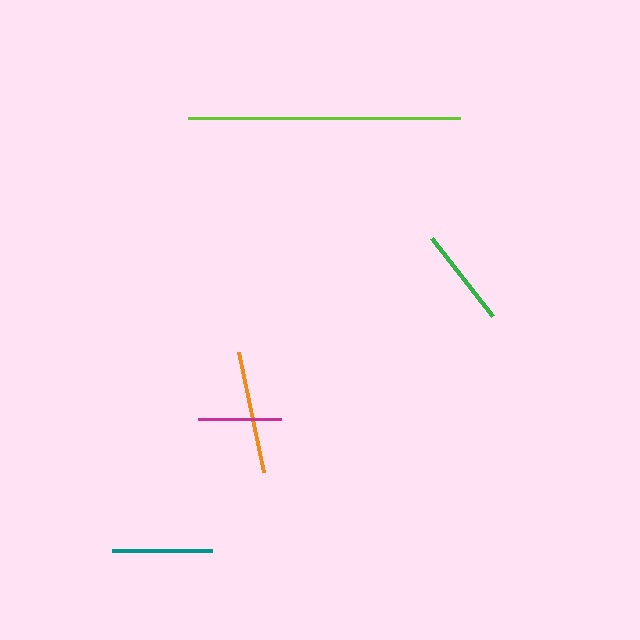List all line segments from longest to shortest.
From longest to shortest: lime, orange, teal, green, magenta.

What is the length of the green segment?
The green segment is approximately 99 pixels long.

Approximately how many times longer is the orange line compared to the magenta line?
The orange line is approximately 1.5 times the length of the magenta line.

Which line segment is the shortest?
The magenta line is the shortest at approximately 83 pixels.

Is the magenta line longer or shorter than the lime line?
The lime line is longer than the magenta line.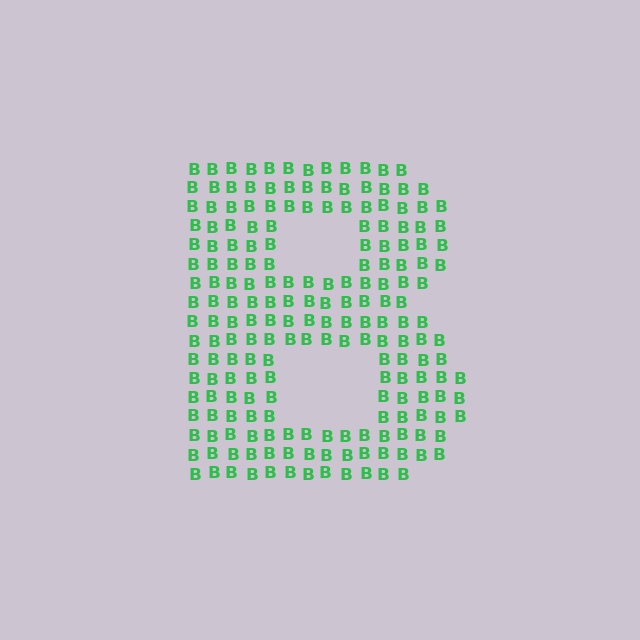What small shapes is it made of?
It is made of small letter B's.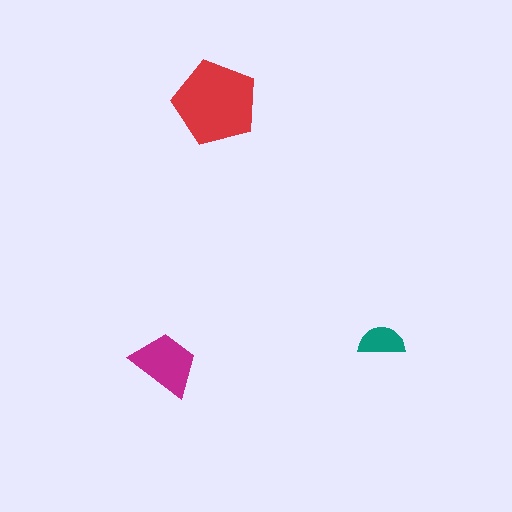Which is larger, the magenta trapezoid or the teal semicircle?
The magenta trapezoid.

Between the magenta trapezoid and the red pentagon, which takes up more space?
The red pentagon.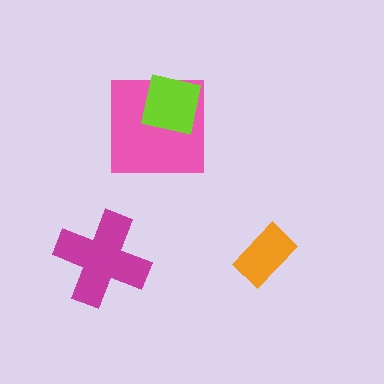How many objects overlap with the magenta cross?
0 objects overlap with the magenta cross.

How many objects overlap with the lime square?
1 object overlaps with the lime square.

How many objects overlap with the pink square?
1 object overlaps with the pink square.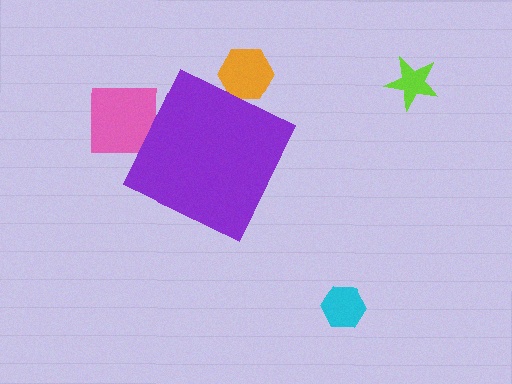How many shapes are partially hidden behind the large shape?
2 shapes are partially hidden.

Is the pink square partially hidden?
Yes, the pink square is partially hidden behind the purple diamond.